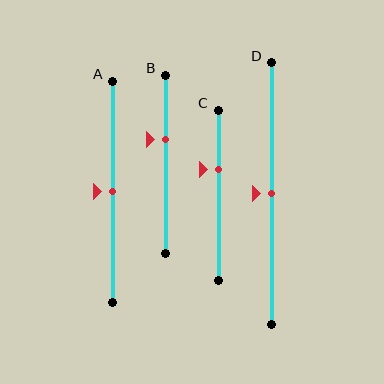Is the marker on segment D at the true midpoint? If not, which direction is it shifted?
Yes, the marker on segment D is at the true midpoint.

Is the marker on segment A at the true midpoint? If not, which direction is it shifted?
Yes, the marker on segment A is at the true midpoint.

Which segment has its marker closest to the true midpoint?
Segment A has its marker closest to the true midpoint.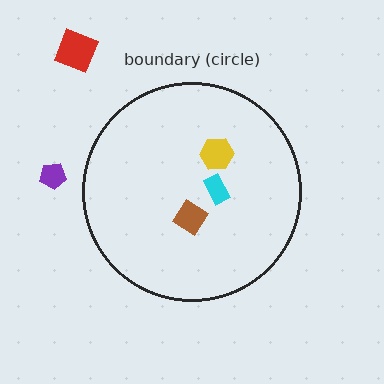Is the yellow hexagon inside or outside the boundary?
Inside.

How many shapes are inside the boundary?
3 inside, 2 outside.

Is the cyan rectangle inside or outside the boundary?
Inside.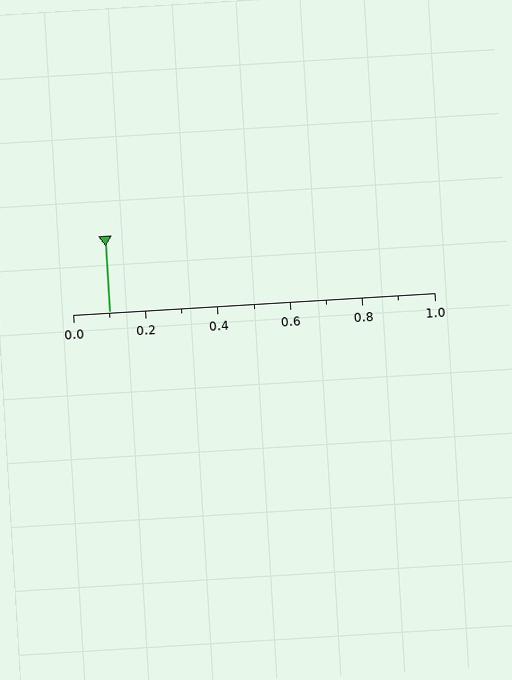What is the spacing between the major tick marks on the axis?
The major ticks are spaced 0.2 apart.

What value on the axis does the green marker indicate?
The marker indicates approximately 0.1.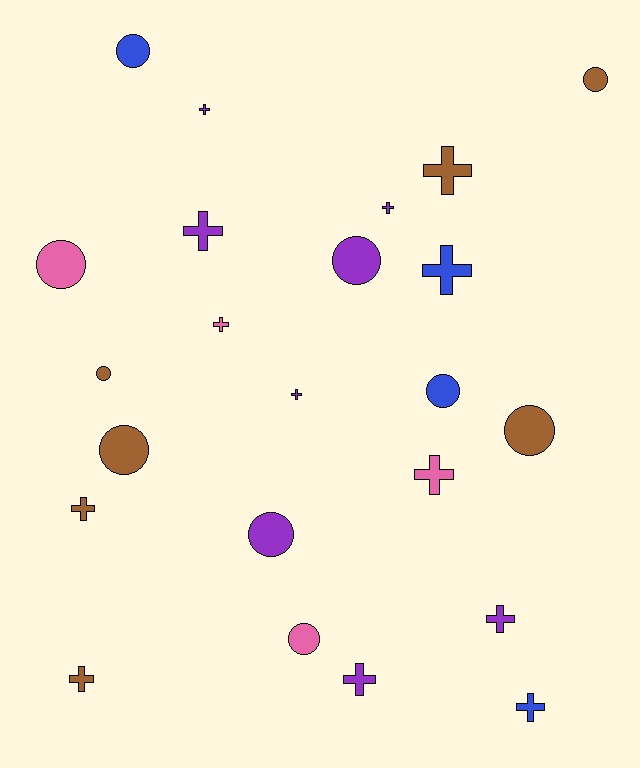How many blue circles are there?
There are 2 blue circles.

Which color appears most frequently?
Purple, with 8 objects.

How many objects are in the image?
There are 23 objects.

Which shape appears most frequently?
Cross, with 13 objects.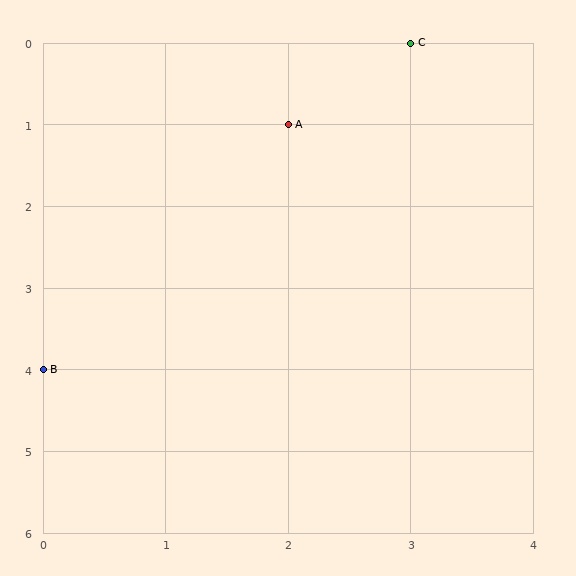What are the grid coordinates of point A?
Point A is at grid coordinates (2, 1).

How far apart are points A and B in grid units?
Points A and B are 2 columns and 3 rows apart (about 3.6 grid units diagonally).